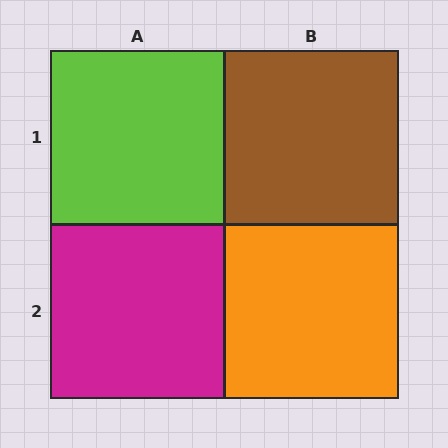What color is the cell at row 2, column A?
Magenta.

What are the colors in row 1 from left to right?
Lime, brown.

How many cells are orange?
1 cell is orange.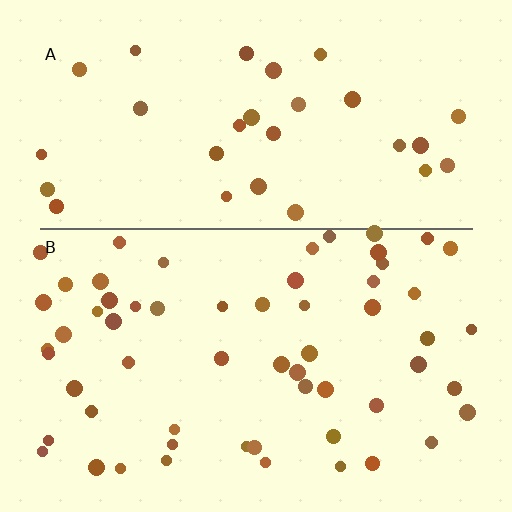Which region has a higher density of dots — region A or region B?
B (the bottom).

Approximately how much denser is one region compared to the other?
Approximately 1.9× — region B over region A.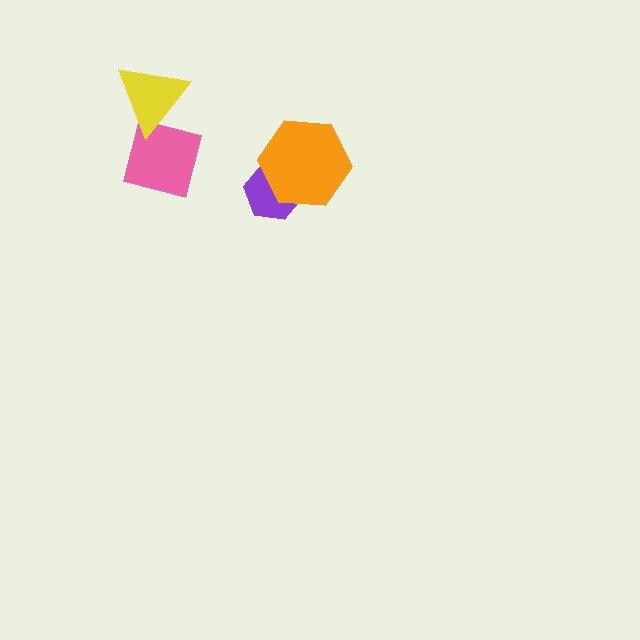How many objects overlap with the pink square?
1 object overlaps with the pink square.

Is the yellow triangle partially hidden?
No, no other shape covers it.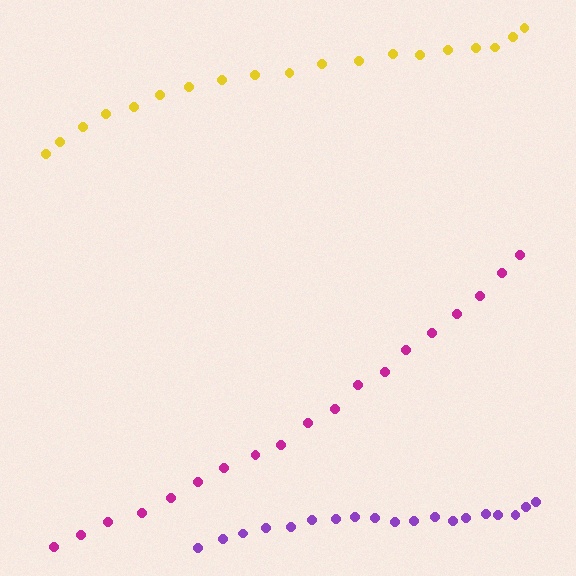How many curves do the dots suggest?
There are 3 distinct paths.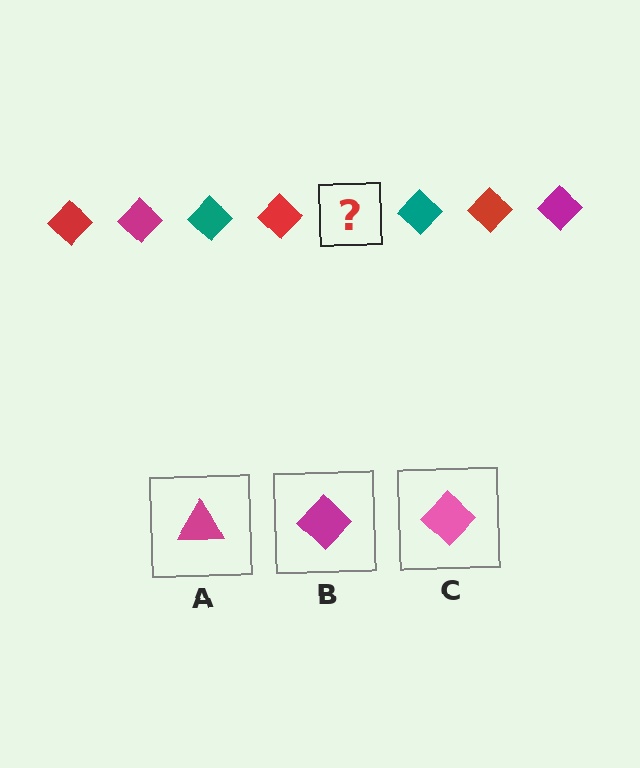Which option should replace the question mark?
Option B.